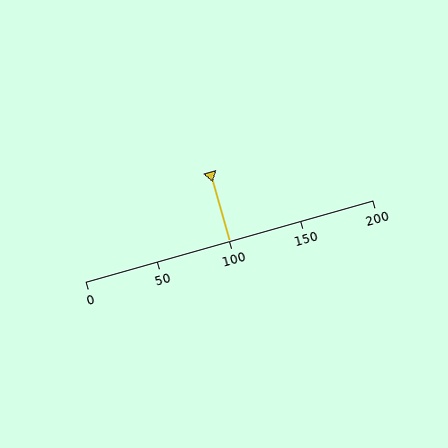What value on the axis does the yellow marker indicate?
The marker indicates approximately 100.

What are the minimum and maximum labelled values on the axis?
The axis runs from 0 to 200.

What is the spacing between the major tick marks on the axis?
The major ticks are spaced 50 apart.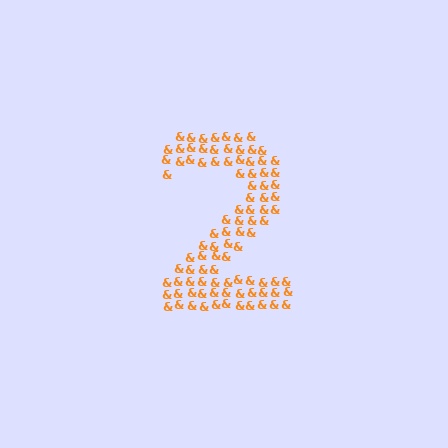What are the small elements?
The small elements are ampersands.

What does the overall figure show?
The overall figure shows the digit 2.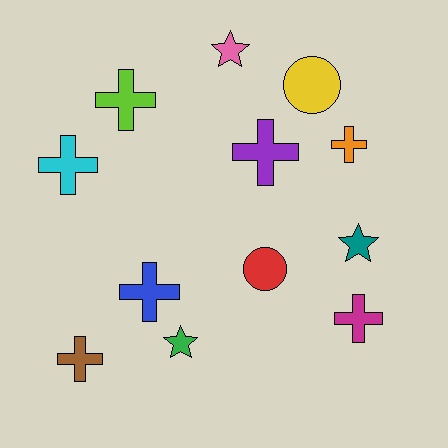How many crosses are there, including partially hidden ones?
There are 7 crosses.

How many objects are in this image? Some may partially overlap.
There are 12 objects.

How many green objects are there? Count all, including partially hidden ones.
There is 1 green object.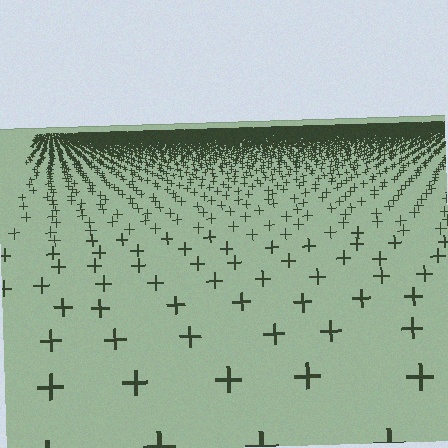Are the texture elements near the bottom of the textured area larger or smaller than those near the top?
Larger. Near the bottom, elements are closer to the viewer and appear at a bigger on-screen size.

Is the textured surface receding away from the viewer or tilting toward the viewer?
The surface is receding away from the viewer. Texture elements get smaller and denser toward the top.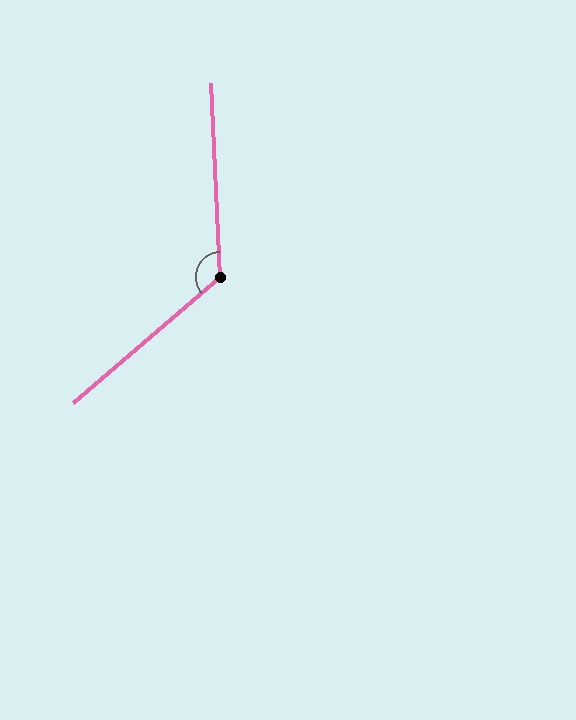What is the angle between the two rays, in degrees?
Approximately 128 degrees.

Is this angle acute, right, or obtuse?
It is obtuse.